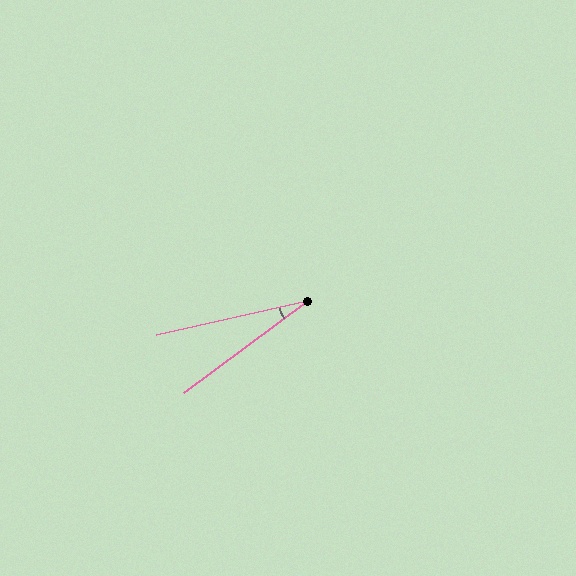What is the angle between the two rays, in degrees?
Approximately 24 degrees.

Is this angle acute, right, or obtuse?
It is acute.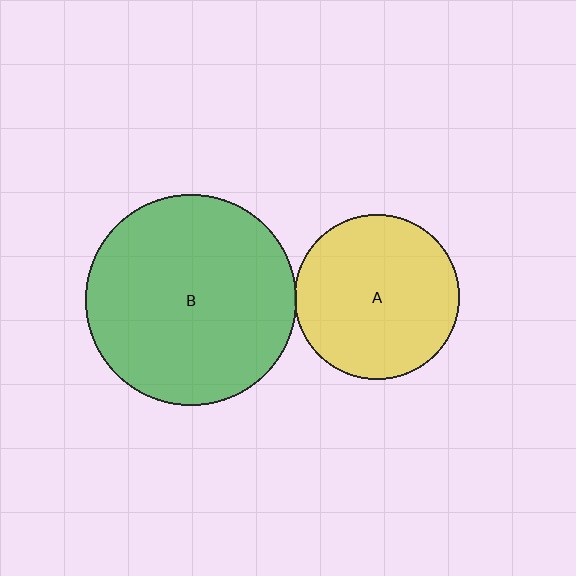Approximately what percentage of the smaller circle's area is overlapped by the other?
Approximately 5%.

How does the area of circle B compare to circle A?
Approximately 1.6 times.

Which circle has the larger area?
Circle B (green).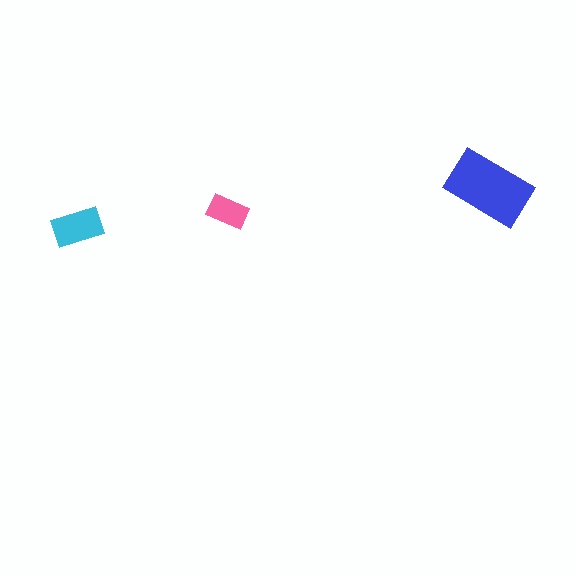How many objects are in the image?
There are 3 objects in the image.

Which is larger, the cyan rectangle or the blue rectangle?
The blue one.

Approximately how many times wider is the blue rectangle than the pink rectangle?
About 2 times wider.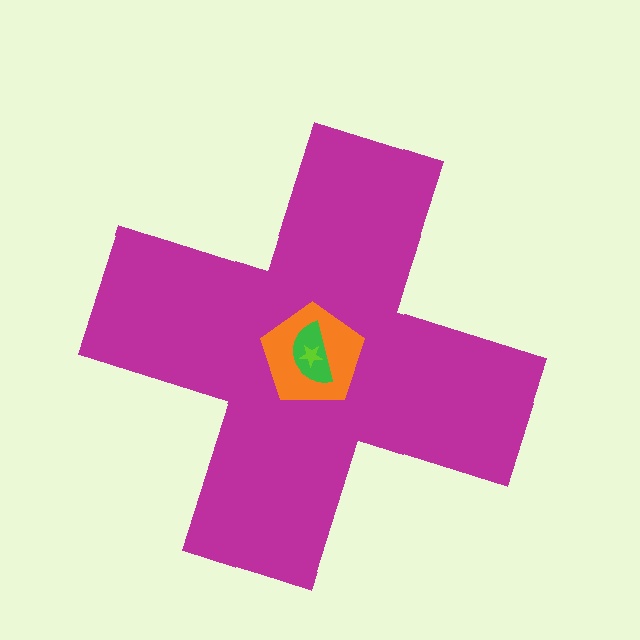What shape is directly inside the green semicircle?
The lime star.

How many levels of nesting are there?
4.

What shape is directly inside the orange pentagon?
The green semicircle.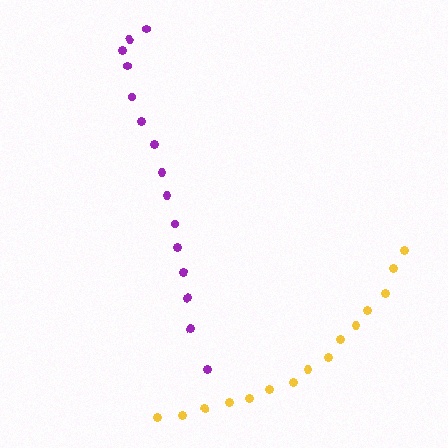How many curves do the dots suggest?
There are 2 distinct paths.